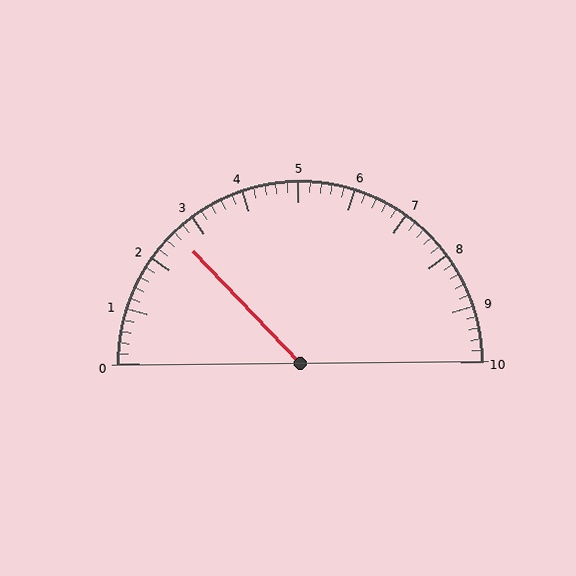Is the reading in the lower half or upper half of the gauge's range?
The reading is in the lower half of the range (0 to 10).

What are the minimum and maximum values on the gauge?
The gauge ranges from 0 to 10.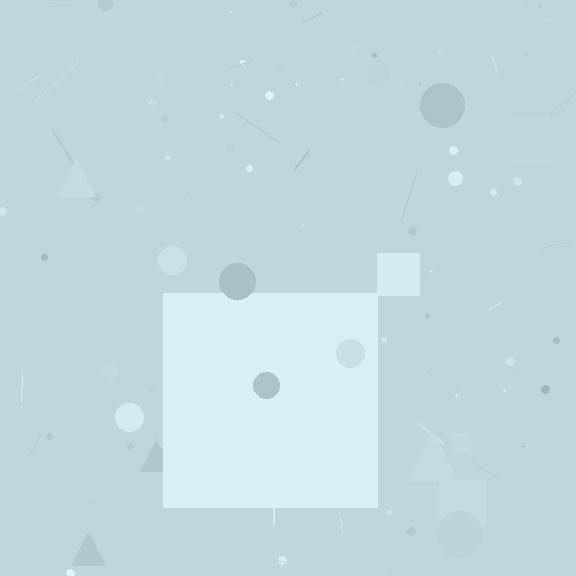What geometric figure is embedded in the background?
A square is embedded in the background.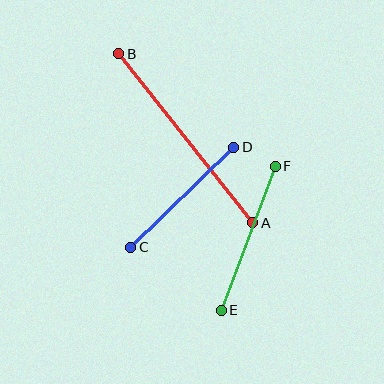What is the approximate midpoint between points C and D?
The midpoint is at approximately (182, 197) pixels.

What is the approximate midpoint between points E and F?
The midpoint is at approximately (248, 238) pixels.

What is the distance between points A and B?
The distance is approximately 216 pixels.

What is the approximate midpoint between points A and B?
The midpoint is at approximately (186, 138) pixels.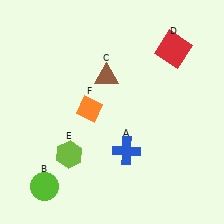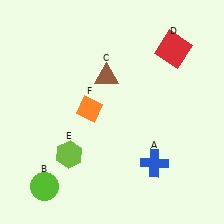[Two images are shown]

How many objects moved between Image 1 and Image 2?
1 object moved between the two images.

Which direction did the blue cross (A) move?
The blue cross (A) moved right.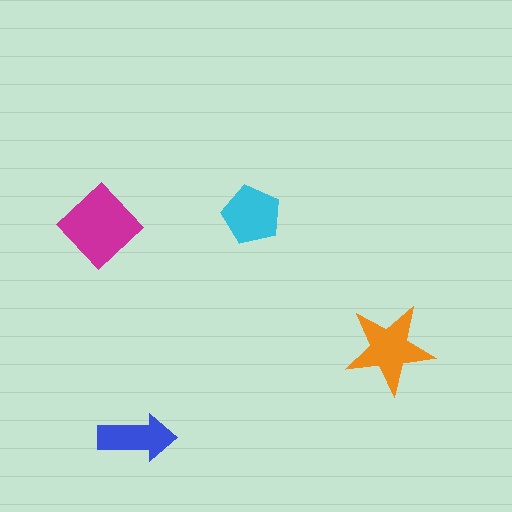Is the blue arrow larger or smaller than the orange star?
Smaller.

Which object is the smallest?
The blue arrow.